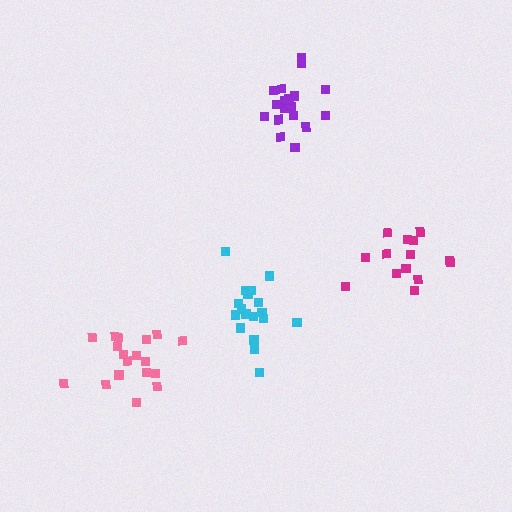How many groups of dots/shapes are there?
There are 4 groups.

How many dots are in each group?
Group 1: 18 dots, Group 2: 19 dots, Group 3: 18 dots, Group 4: 14 dots (69 total).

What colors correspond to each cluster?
The clusters are colored: cyan, purple, pink, magenta.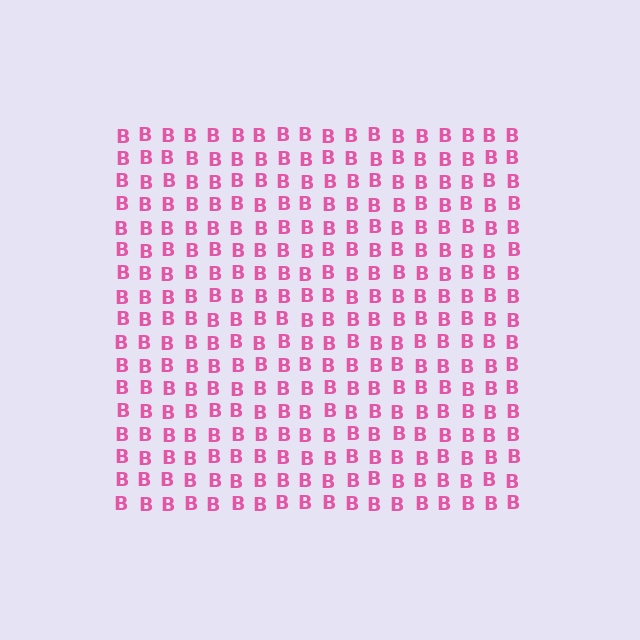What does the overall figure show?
The overall figure shows a square.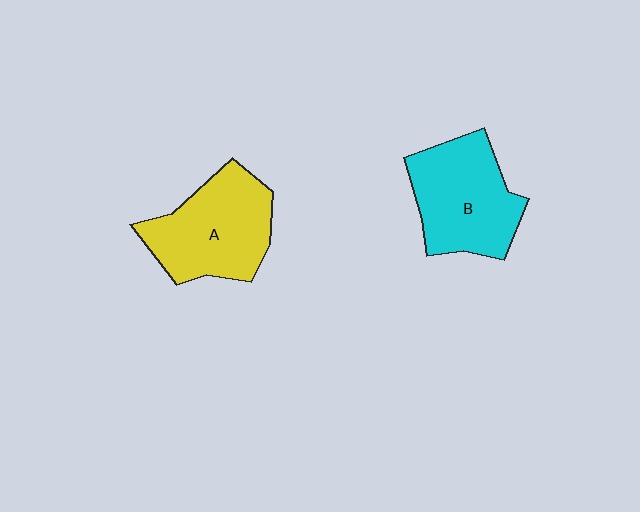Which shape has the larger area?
Shape A (yellow).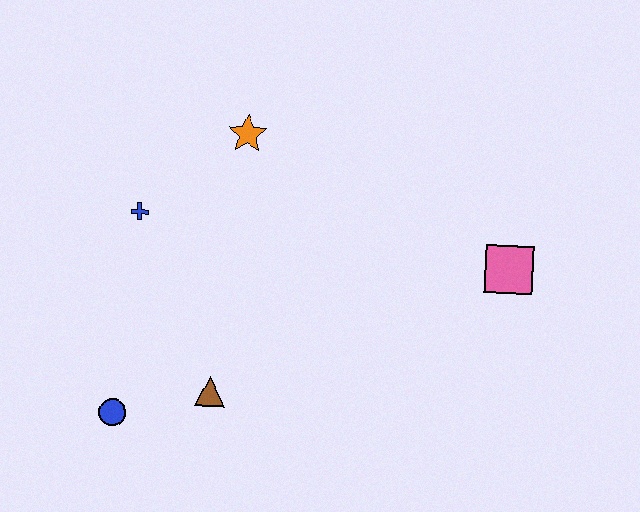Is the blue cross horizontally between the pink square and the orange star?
No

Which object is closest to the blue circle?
The brown triangle is closest to the blue circle.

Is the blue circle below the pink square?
Yes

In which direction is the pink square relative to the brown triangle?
The pink square is to the right of the brown triangle.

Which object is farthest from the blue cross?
The pink square is farthest from the blue cross.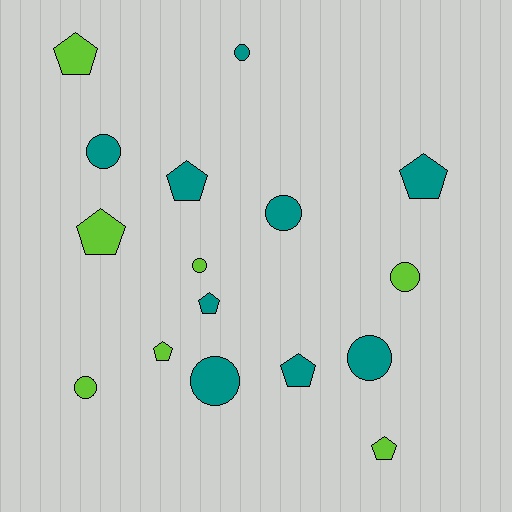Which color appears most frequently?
Teal, with 9 objects.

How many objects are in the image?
There are 16 objects.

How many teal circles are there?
There are 5 teal circles.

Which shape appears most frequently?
Circle, with 8 objects.